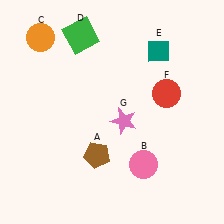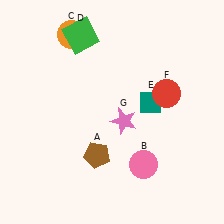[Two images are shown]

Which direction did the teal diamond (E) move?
The teal diamond (E) moved down.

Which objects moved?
The objects that moved are: the orange circle (C), the teal diamond (E).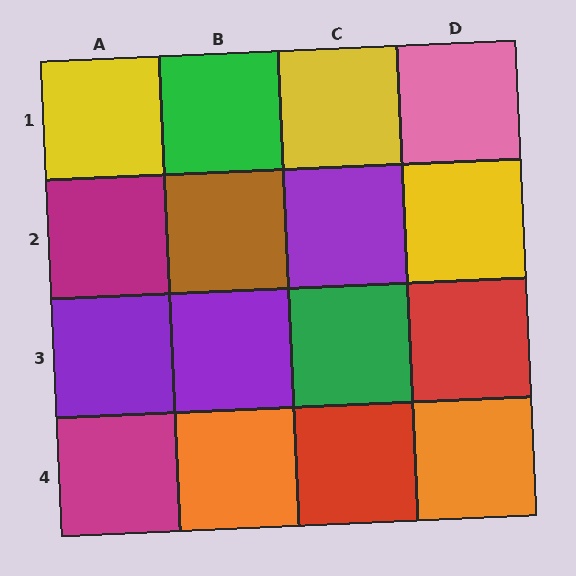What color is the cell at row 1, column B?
Green.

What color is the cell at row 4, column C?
Red.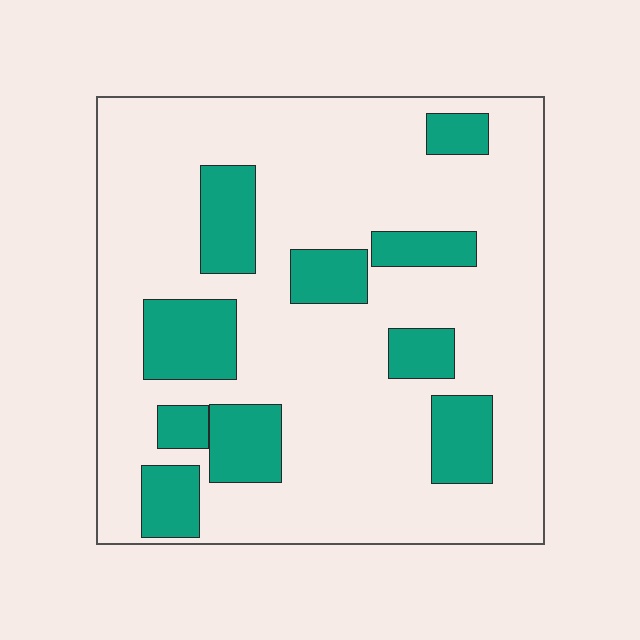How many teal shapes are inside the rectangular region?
10.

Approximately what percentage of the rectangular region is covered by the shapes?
Approximately 25%.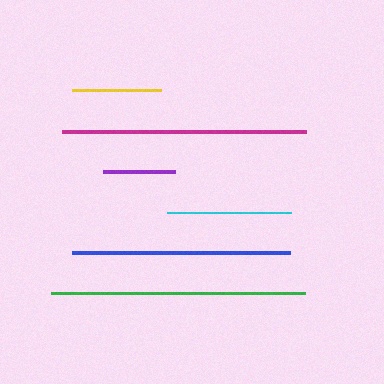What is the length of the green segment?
The green segment is approximately 254 pixels long.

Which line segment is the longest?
The green line is the longest at approximately 254 pixels.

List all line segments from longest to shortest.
From longest to shortest: green, magenta, blue, cyan, yellow, purple.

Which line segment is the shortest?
The purple line is the shortest at approximately 72 pixels.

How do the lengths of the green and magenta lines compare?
The green and magenta lines are approximately the same length.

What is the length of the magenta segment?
The magenta segment is approximately 244 pixels long.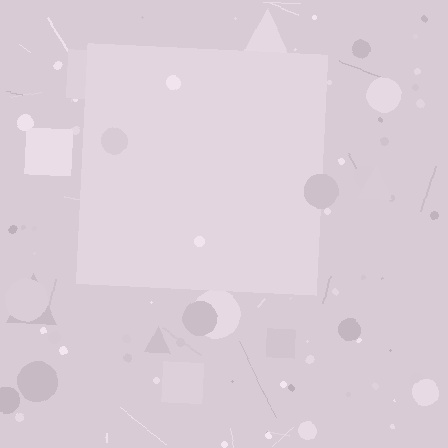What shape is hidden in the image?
A square is hidden in the image.